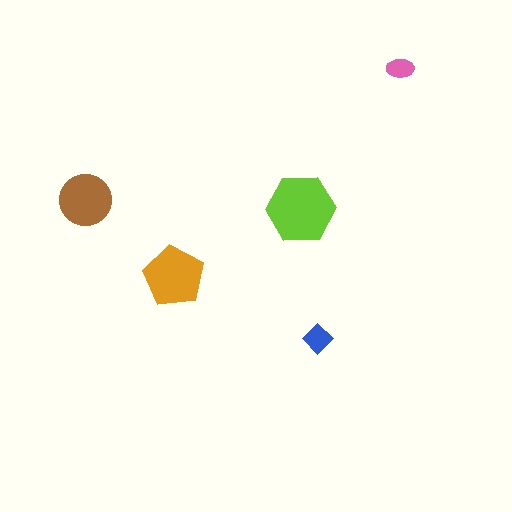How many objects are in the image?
There are 5 objects in the image.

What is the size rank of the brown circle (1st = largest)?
3rd.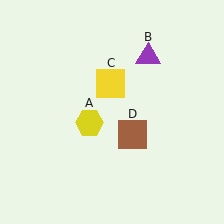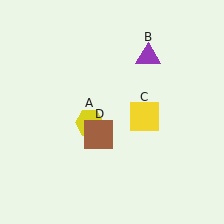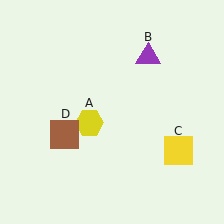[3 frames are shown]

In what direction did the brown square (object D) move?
The brown square (object D) moved left.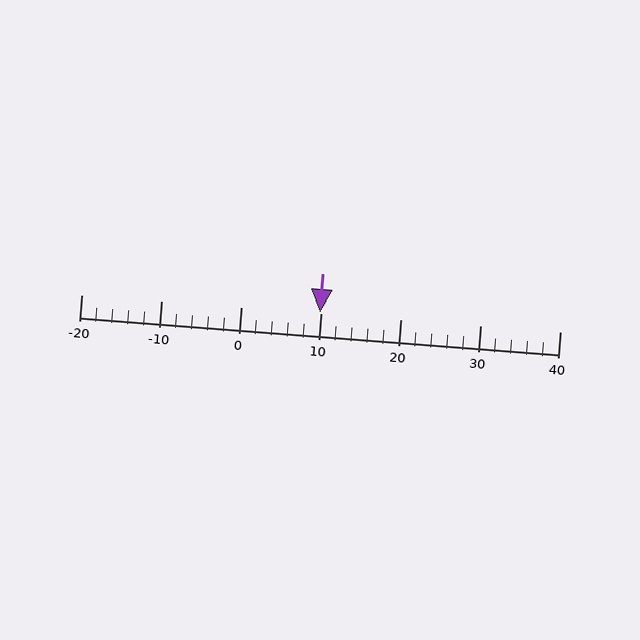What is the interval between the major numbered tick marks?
The major tick marks are spaced 10 units apart.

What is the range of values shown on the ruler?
The ruler shows values from -20 to 40.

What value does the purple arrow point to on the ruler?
The purple arrow points to approximately 10.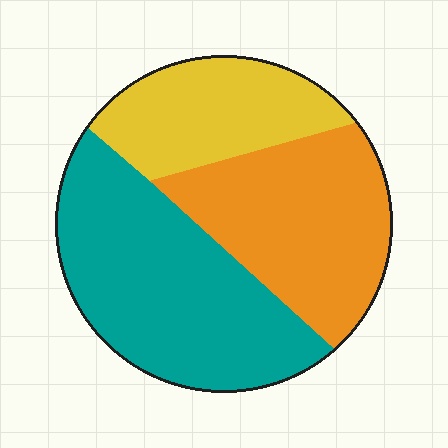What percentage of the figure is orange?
Orange covers 34% of the figure.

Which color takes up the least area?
Yellow, at roughly 25%.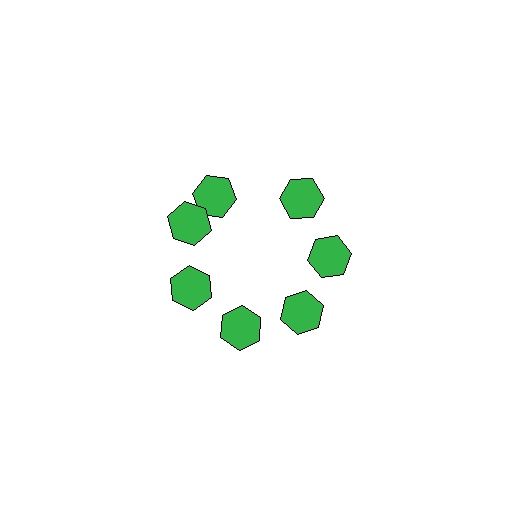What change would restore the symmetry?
The symmetry would be restored by rotating it back into even spacing with its neighbors so that all 7 hexagons sit at equal angles and equal distance from the center.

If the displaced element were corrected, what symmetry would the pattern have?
It would have 7-fold rotational symmetry — the pattern would map onto itself every 51 degrees.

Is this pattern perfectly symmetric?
No. The 7 green hexagons are arranged in a ring, but one element near the 12 o'clock position is rotated out of alignment along the ring, breaking the 7-fold rotational symmetry.